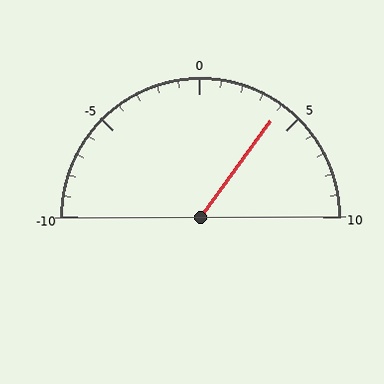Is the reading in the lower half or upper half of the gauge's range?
The reading is in the upper half of the range (-10 to 10).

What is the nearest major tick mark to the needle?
The nearest major tick mark is 5.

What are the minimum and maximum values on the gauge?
The gauge ranges from -10 to 10.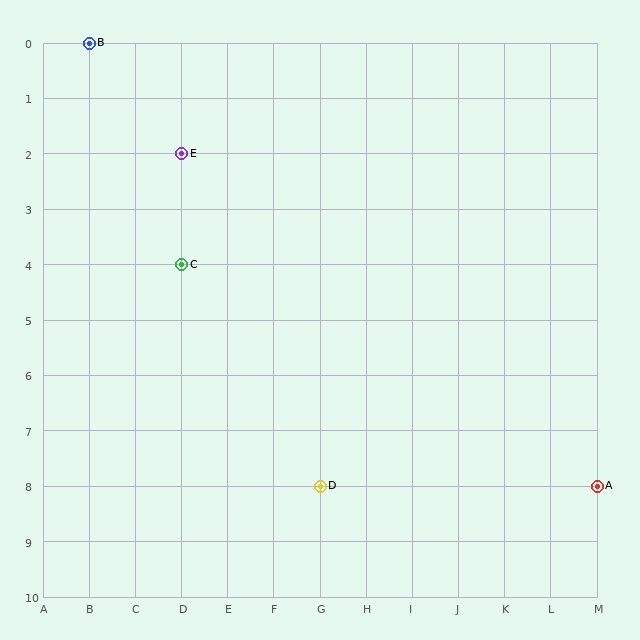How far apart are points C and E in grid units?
Points C and E are 2 rows apart.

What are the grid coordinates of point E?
Point E is at grid coordinates (D, 2).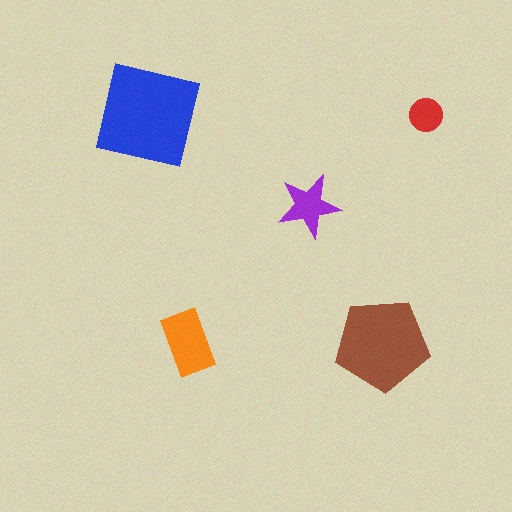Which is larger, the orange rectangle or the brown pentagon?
The brown pentagon.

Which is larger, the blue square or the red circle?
The blue square.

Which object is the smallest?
The red circle.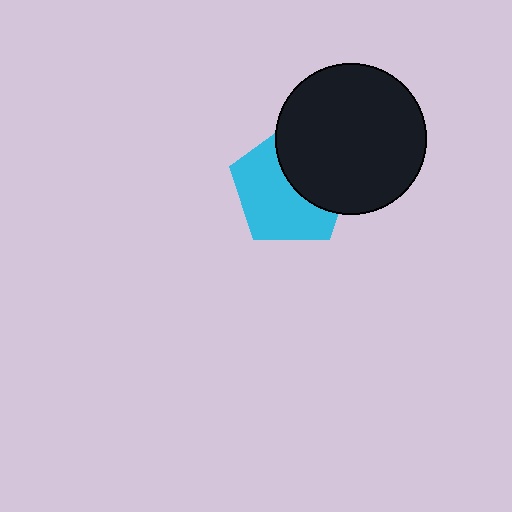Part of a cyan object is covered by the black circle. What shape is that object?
It is a pentagon.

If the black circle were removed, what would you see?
You would see the complete cyan pentagon.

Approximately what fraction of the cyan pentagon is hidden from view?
Roughly 42% of the cyan pentagon is hidden behind the black circle.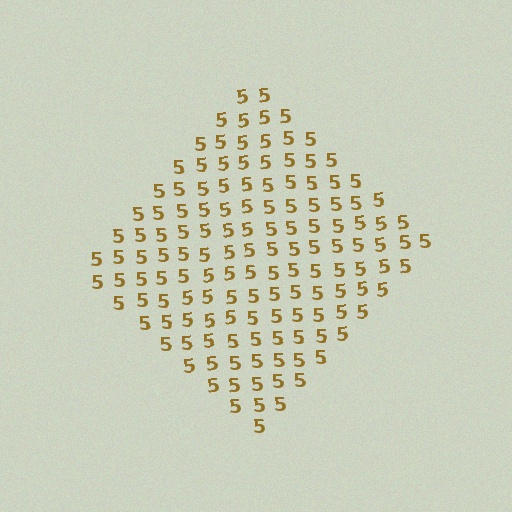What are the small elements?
The small elements are digit 5's.